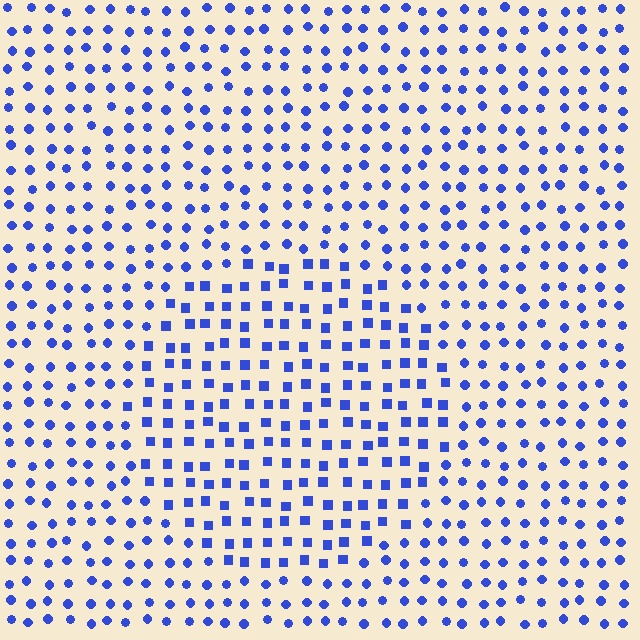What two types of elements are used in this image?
The image uses squares inside the circle region and circles outside it.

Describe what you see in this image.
The image is filled with small blue elements arranged in a uniform grid. A circle-shaped region contains squares, while the surrounding area contains circles. The boundary is defined purely by the change in element shape.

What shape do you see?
I see a circle.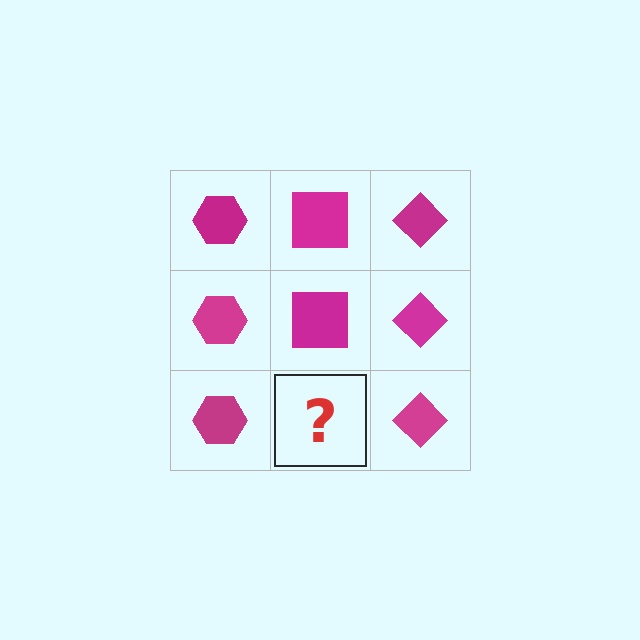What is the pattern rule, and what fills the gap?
The rule is that each column has a consistent shape. The gap should be filled with a magenta square.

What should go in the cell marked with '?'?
The missing cell should contain a magenta square.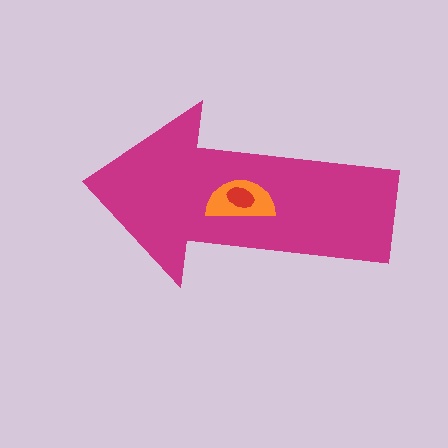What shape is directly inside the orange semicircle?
The red ellipse.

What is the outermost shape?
The magenta arrow.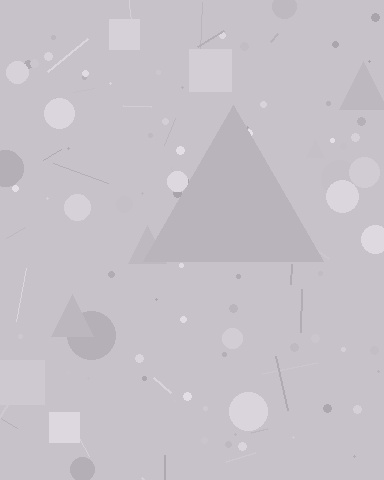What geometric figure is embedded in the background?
A triangle is embedded in the background.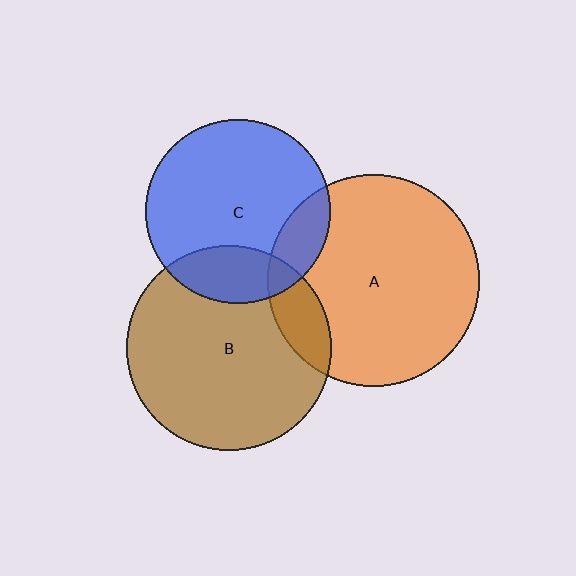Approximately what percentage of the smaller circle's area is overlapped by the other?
Approximately 15%.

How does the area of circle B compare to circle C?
Approximately 1.2 times.